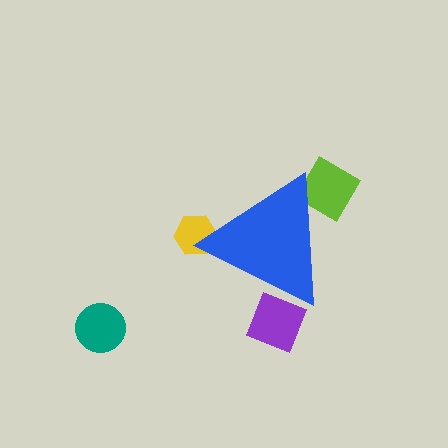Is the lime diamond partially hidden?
Yes, the lime diamond is partially hidden behind the blue triangle.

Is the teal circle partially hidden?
No, the teal circle is fully visible.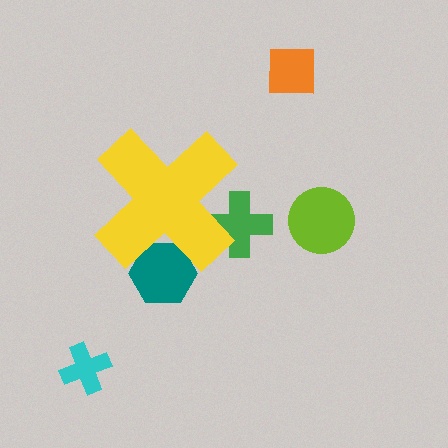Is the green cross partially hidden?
Yes, the green cross is partially hidden behind the yellow cross.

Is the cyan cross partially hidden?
No, the cyan cross is fully visible.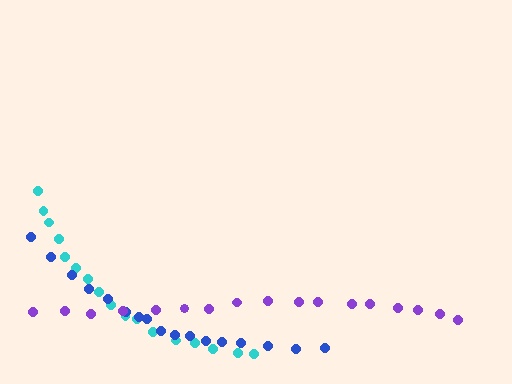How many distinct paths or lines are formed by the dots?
There are 3 distinct paths.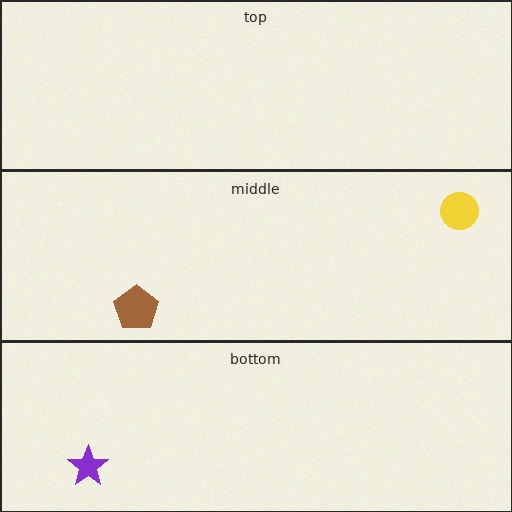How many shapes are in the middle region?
2.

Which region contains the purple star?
The bottom region.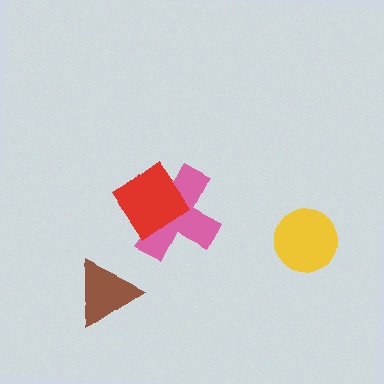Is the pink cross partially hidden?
Yes, it is partially covered by another shape.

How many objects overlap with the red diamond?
1 object overlaps with the red diamond.